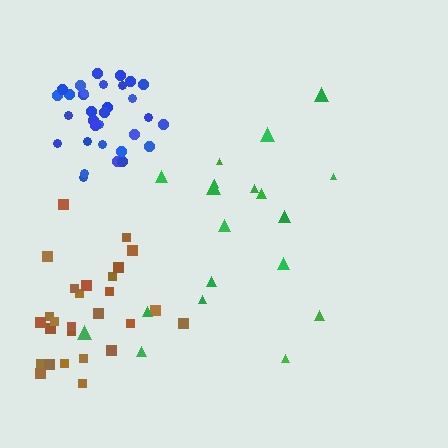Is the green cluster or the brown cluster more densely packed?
Brown.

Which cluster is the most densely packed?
Blue.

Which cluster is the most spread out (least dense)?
Green.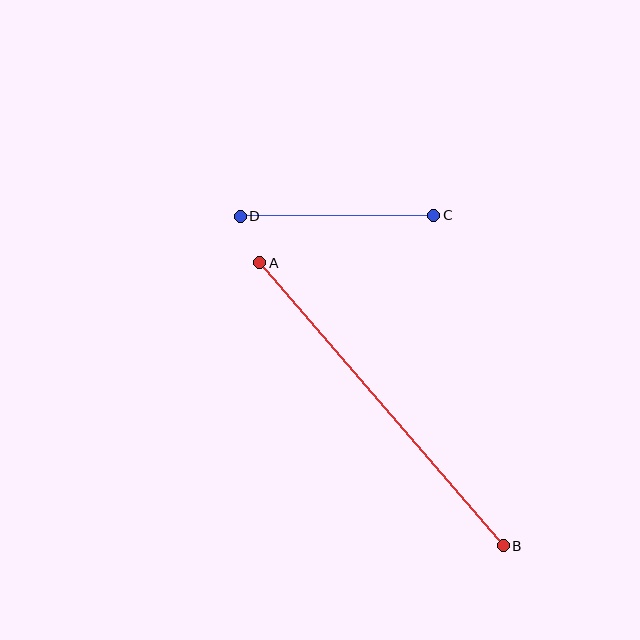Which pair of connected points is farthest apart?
Points A and B are farthest apart.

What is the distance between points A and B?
The distance is approximately 373 pixels.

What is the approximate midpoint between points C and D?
The midpoint is at approximately (337, 216) pixels.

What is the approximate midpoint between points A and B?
The midpoint is at approximately (382, 404) pixels.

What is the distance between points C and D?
The distance is approximately 194 pixels.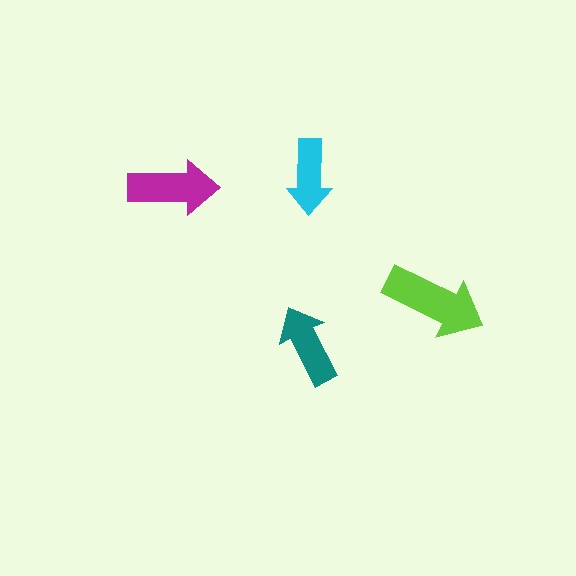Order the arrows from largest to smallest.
the lime one, the magenta one, the teal one, the cyan one.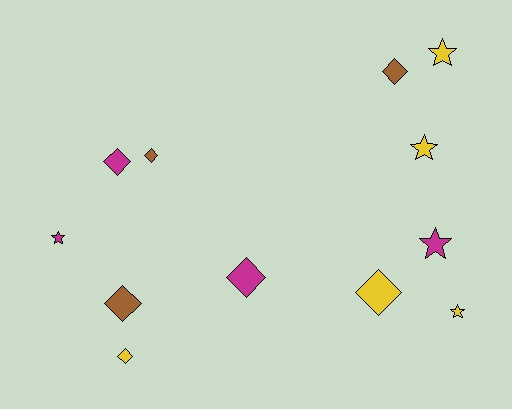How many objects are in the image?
There are 12 objects.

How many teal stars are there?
There are no teal stars.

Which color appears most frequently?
Yellow, with 5 objects.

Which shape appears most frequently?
Diamond, with 7 objects.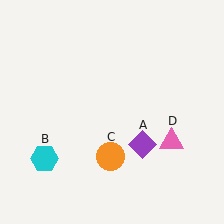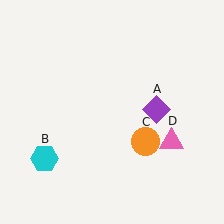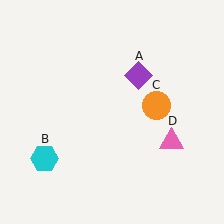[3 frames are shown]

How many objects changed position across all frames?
2 objects changed position: purple diamond (object A), orange circle (object C).